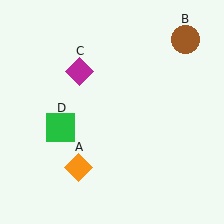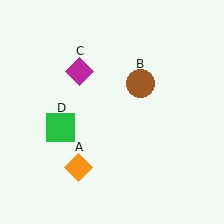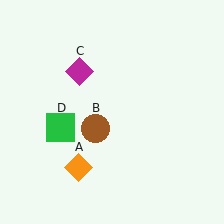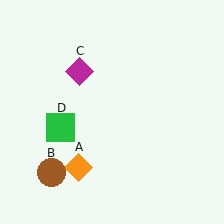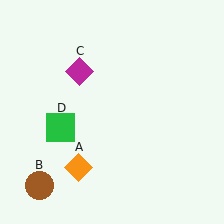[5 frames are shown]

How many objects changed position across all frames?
1 object changed position: brown circle (object B).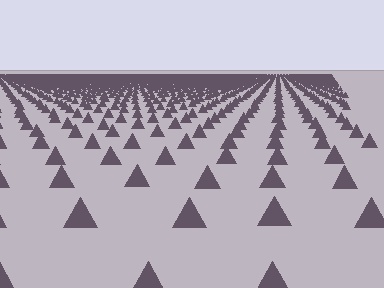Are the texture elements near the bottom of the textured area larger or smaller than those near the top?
Larger. Near the bottom, elements are closer to the viewer and appear at a bigger on-screen size.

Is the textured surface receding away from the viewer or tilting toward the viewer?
The surface is receding away from the viewer. Texture elements get smaller and denser toward the top.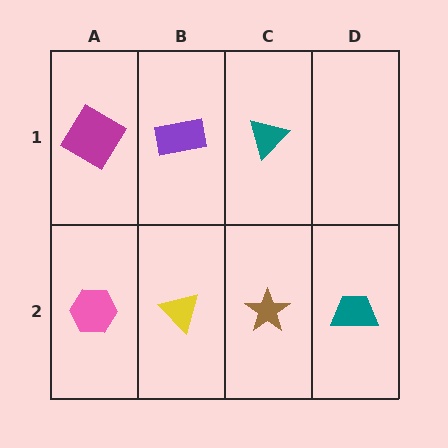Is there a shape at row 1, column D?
No, that cell is empty.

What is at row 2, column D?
A teal trapezoid.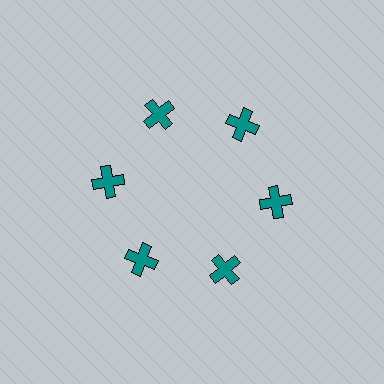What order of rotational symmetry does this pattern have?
This pattern has 6-fold rotational symmetry.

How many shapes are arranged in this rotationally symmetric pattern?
There are 6 shapes, arranged in 6 groups of 1.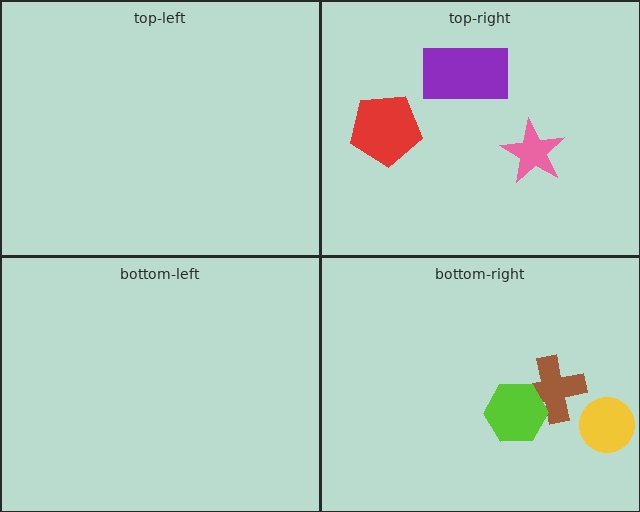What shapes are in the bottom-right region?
The brown cross, the yellow circle, the lime hexagon.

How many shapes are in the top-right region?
3.